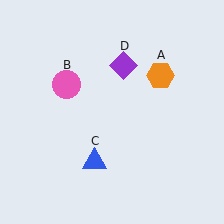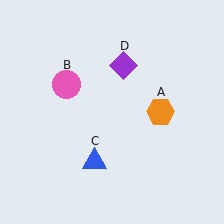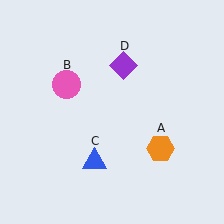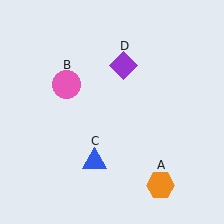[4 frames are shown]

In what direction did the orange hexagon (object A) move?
The orange hexagon (object A) moved down.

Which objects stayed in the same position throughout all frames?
Pink circle (object B) and blue triangle (object C) and purple diamond (object D) remained stationary.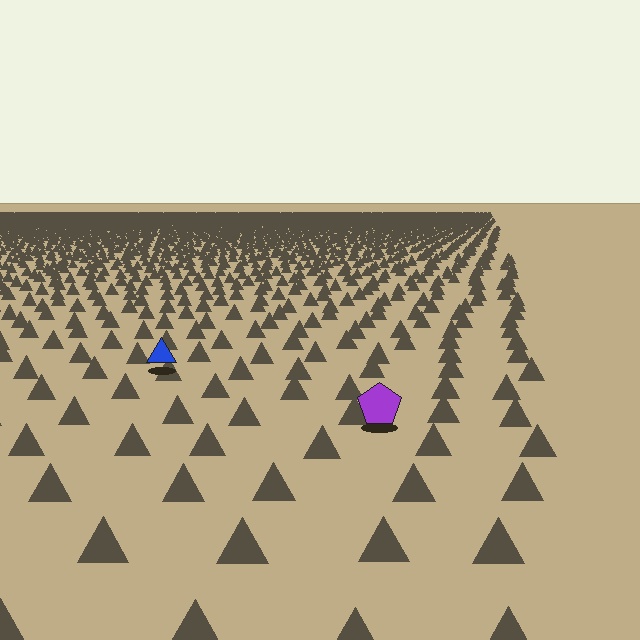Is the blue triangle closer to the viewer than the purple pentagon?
No. The purple pentagon is closer — you can tell from the texture gradient: the ground texture is coarser near it.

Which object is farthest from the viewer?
The blue triangle is farthest from the viewer. It appears smaller and the ground texture around it is denser.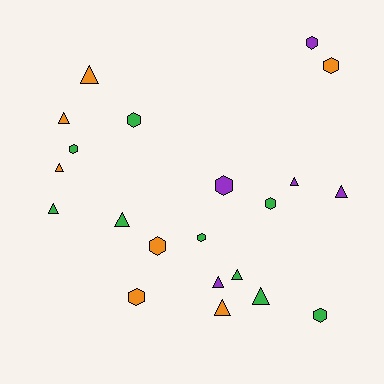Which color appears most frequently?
Green, with 9 objects.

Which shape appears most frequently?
Triangle, with 11 objects.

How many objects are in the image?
There are 21 objects.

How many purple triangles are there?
There are 3 purple triangles.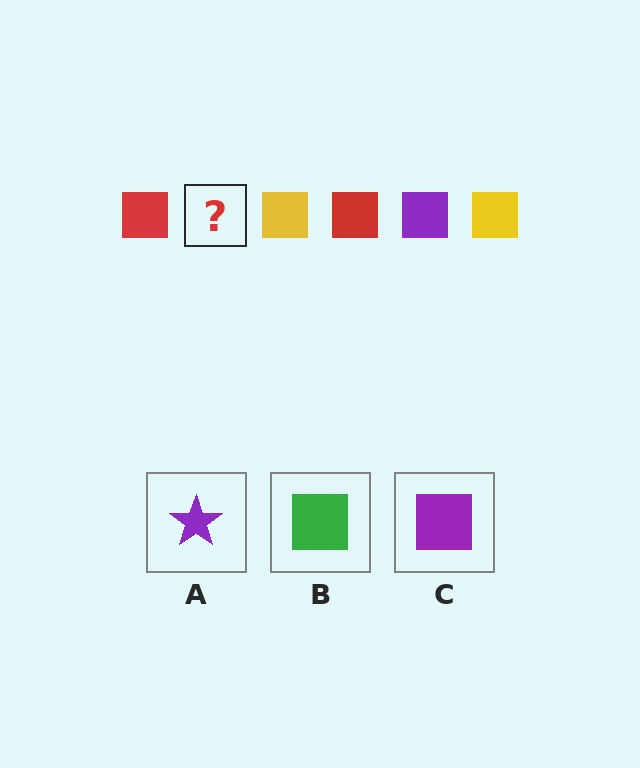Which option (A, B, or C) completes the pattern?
C.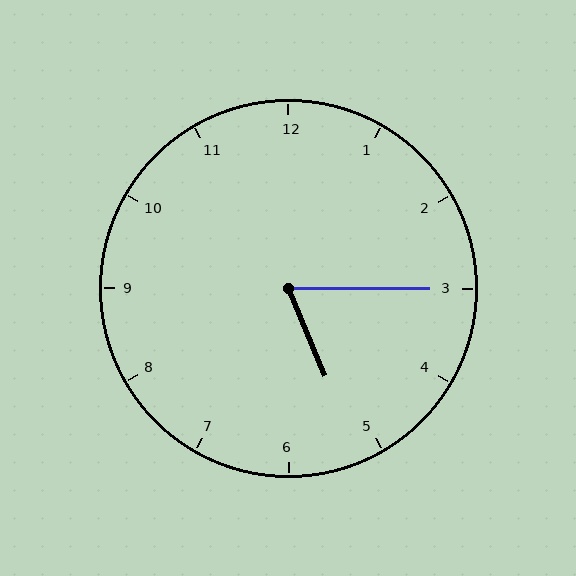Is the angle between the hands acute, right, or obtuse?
It is acute.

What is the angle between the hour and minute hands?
Approximately 68 degrees.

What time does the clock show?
5:15.